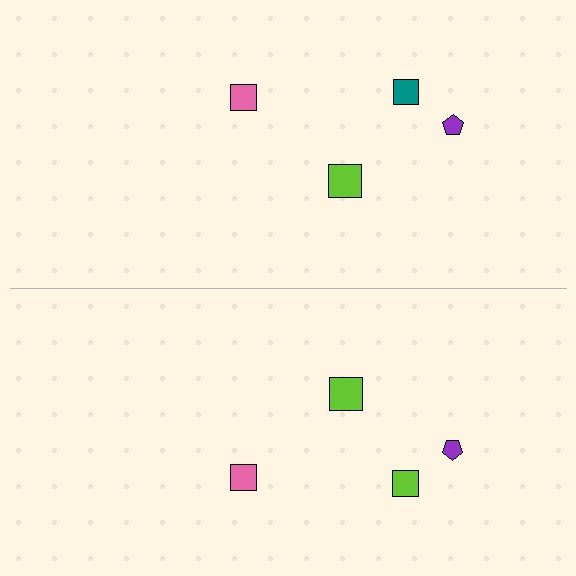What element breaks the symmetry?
The lime square on the bottom side breaks the symmetry — its mirror counterpart is teal.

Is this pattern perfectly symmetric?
No, the pattern is not perfectly symmetric. The lime square on the bottom side breaks the symmetry — its mirror counterpart is teal.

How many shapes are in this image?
There are 8 shapes in this image.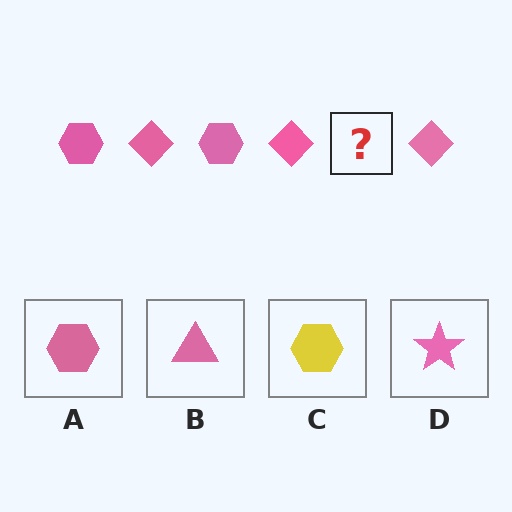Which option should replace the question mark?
Option A.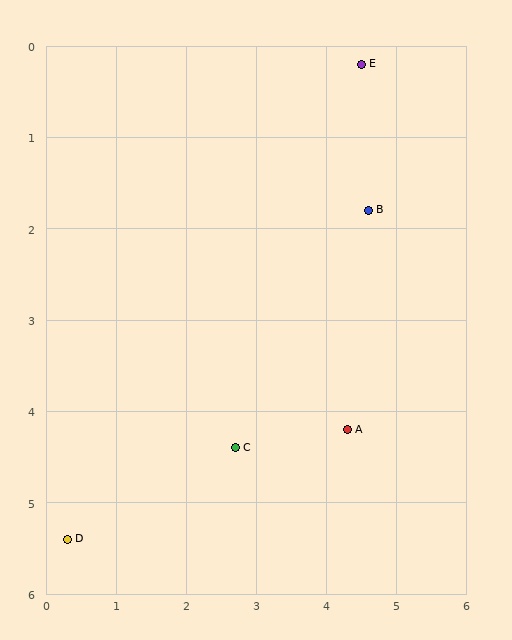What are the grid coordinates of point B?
Point B is at approximately (4.6, 1.8).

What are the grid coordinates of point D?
Point D is at approximately (0.3, 5.4).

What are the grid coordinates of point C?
Point C is at approximately (2.7, 4.4).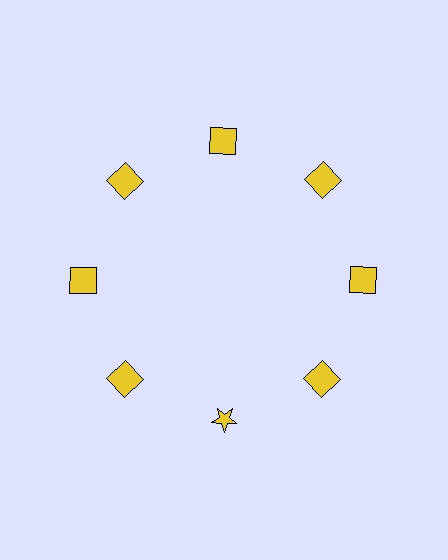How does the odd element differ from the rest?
It has a different shape: star instead of square.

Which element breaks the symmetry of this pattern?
The yellow star at roughly the 6 o'clock position breaks the symmetry. All other shapes are yellow squares.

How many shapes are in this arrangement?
There are 8 shapes arranged in a ring pattern.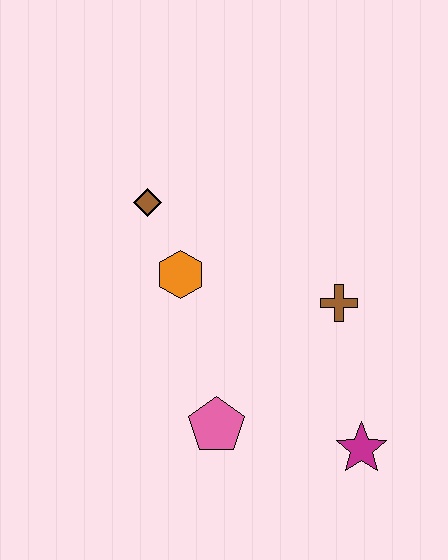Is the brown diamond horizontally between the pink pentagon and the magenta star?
No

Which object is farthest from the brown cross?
The brown diamond is farthest from the brown cross.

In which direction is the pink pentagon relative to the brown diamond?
The pink pentagon is below the brown diamond.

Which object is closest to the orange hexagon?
The brown diamond is closest to the orange hexagon.